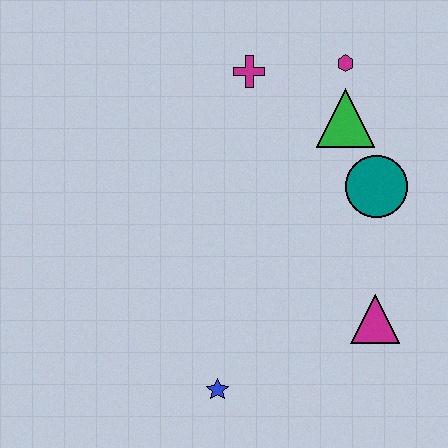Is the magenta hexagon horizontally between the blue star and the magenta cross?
No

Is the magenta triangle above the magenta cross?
No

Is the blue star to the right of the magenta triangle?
No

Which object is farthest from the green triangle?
The blue star is farthest from the green triangle.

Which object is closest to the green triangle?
The magenta hexagon is closest to the green triangle.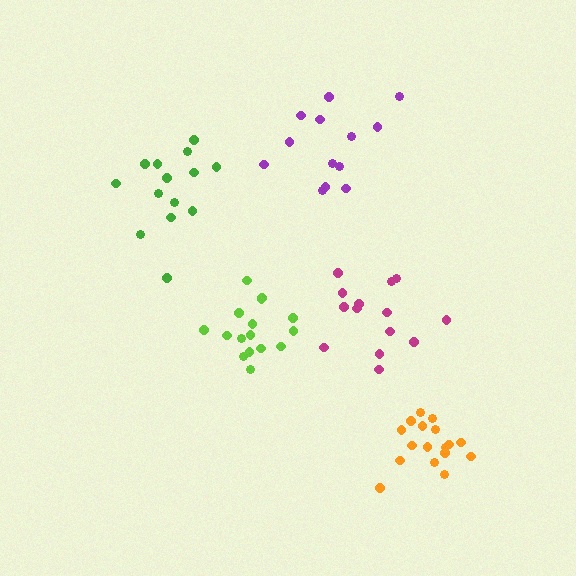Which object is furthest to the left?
The green cluster is leftmost.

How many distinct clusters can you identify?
There are 5 distinct clusters.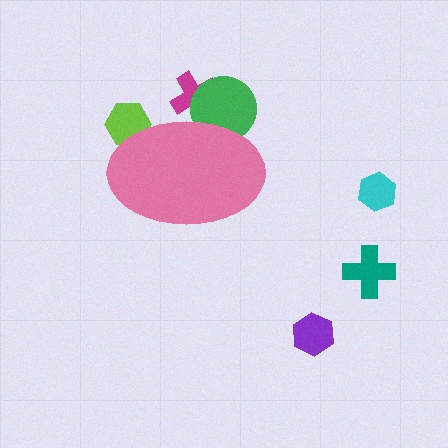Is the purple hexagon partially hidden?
No, the purple hexagon is fully visible.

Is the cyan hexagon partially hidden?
No, the cyan hexagon is fully visible.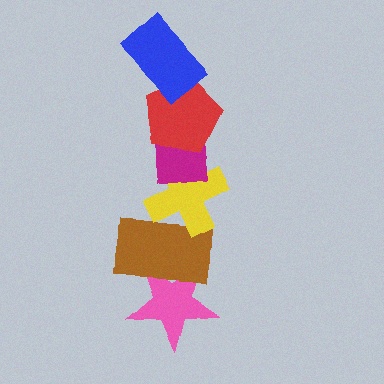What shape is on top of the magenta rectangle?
The red pentagon is on top of the magenta rectangle.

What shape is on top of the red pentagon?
The blue rectangle is on top of the red pentagon.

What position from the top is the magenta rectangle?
The magenta rectangle is 3rd from the top.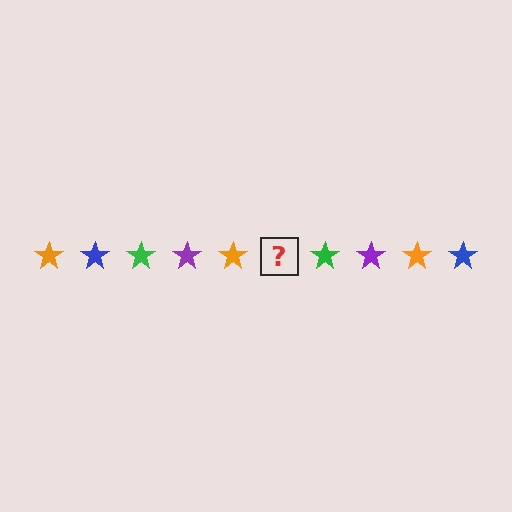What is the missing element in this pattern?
The missing element is a blue star.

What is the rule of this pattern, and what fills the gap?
The rule is that the pattern cycles through orange, blue, green, purple stars. The gap should be filled with a blue star.